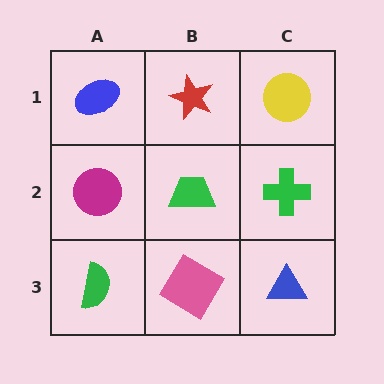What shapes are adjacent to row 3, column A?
A magenta circle (row 2, column A), a pink diamond (row 3, column B).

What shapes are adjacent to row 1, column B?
A green trapezoid (row 2, column B), a blue ellipse (row 1, column A), a yellow circle (row 1, column C).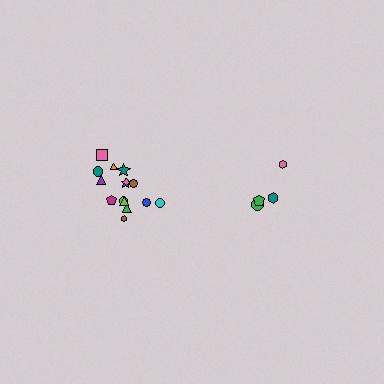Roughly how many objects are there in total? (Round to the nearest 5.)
Roughly 20 objects in total.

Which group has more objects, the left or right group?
The left group.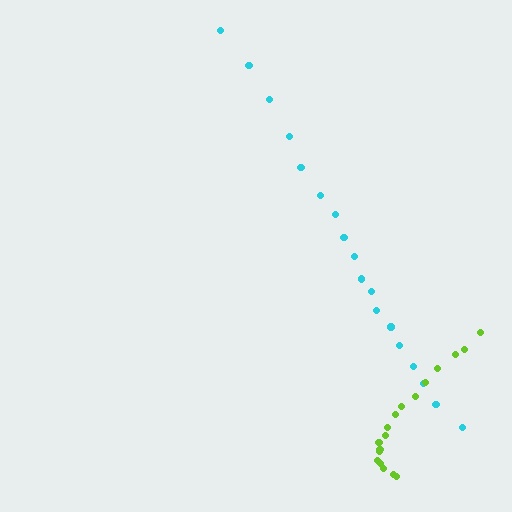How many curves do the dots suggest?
There are 2 distinct paths.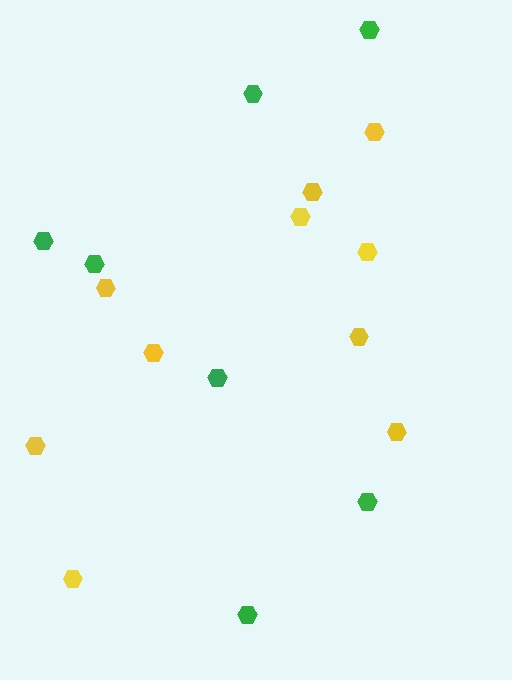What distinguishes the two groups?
There are 2 groups: one group of green hexagons (7) and one group of yellow hexagons (10).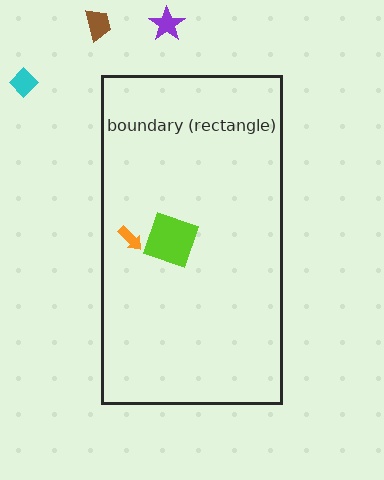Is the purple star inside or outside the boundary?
Outside.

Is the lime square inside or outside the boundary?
Inside.